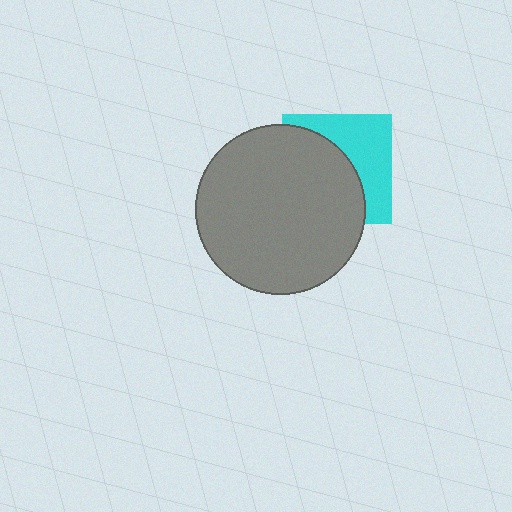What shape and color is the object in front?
The object in front is a gray circle.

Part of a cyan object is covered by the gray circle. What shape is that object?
It is a square.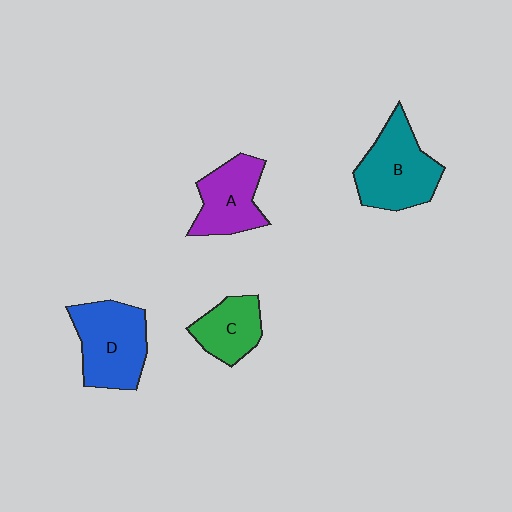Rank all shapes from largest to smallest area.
From largest to smallest: B (teal), D (blue), A (purple), C (green).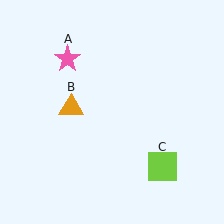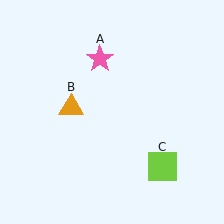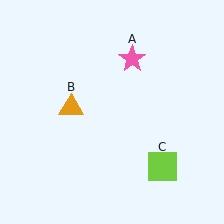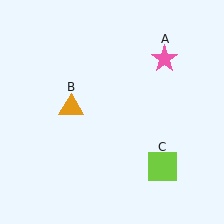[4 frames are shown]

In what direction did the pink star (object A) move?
The pink star (object A) moved right.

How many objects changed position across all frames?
1 object changed position: pink star (object A).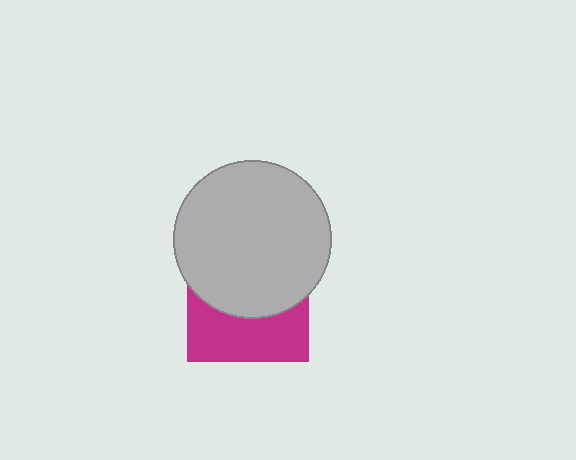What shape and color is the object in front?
The object in front is a light gray circle.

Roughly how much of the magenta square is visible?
A small part of it is visible (roughly 42%).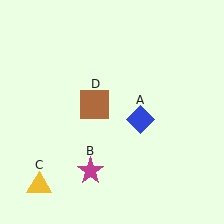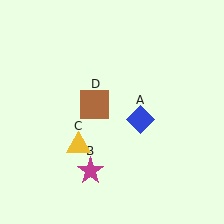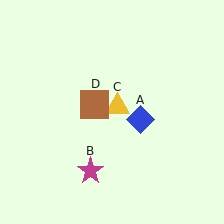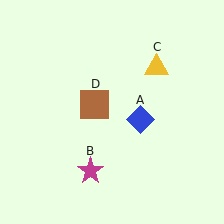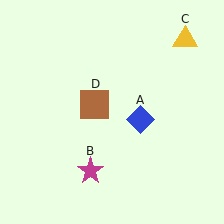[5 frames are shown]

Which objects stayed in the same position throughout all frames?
Blue diamond (object A) and magenta star (object B) and brown square (object D) remained stationary.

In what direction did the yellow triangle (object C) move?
The yellow triangle (object C) moved up and to the right.